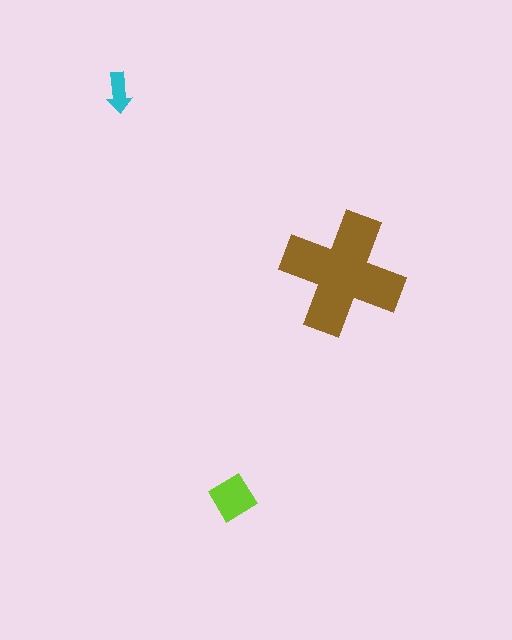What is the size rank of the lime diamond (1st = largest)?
2nd.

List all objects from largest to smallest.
The brown cross, the lime diamond, the cyan arrow.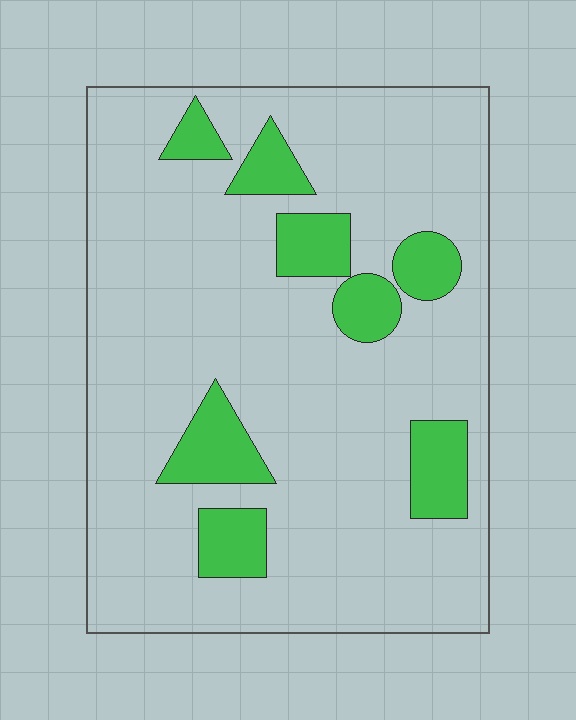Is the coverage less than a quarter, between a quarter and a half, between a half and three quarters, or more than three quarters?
Less than a quarter.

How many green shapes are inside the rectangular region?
8.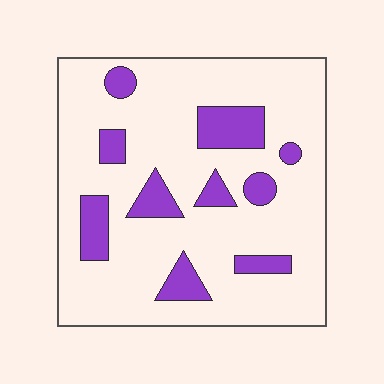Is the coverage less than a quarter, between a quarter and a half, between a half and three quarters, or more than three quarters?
Less than a quarter.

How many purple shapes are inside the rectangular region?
10.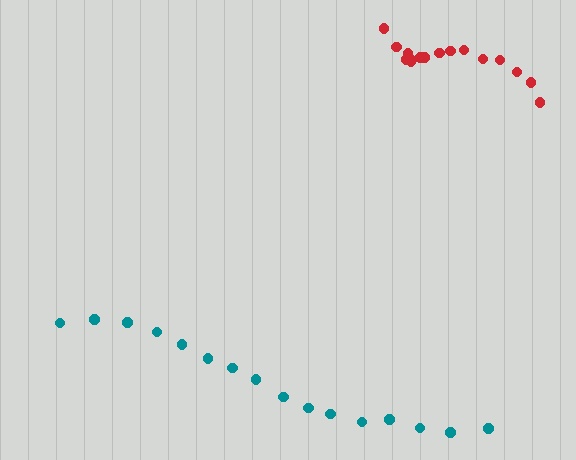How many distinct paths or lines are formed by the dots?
There are 2 distinct paths.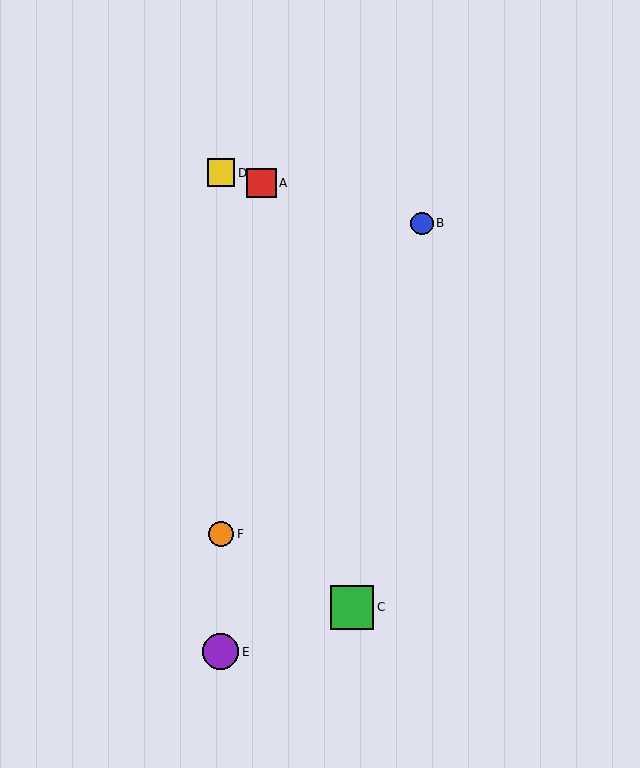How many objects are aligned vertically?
3 objects (D, E, F) are aligned vertically.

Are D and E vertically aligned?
Yes, both are at x≈221.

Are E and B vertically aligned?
No, E is at x≈221 and B is at x≈422.